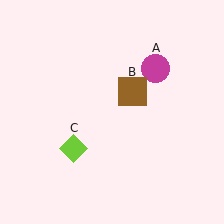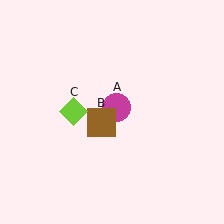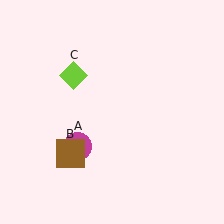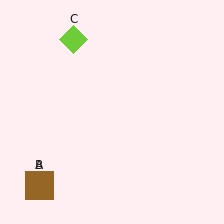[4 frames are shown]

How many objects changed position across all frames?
3 objects changed position: magenta circle (object A), brown square (object B), lime diamond (object C).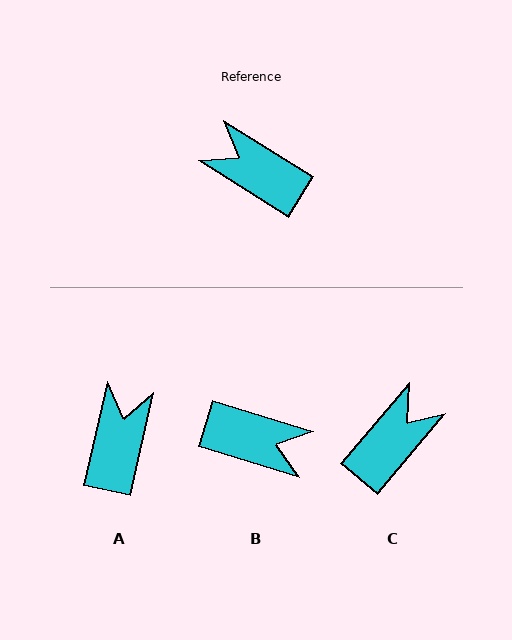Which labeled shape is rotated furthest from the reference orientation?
B, about 165 degrees away.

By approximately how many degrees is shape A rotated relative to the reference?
Approximately 70 degrees clockwise.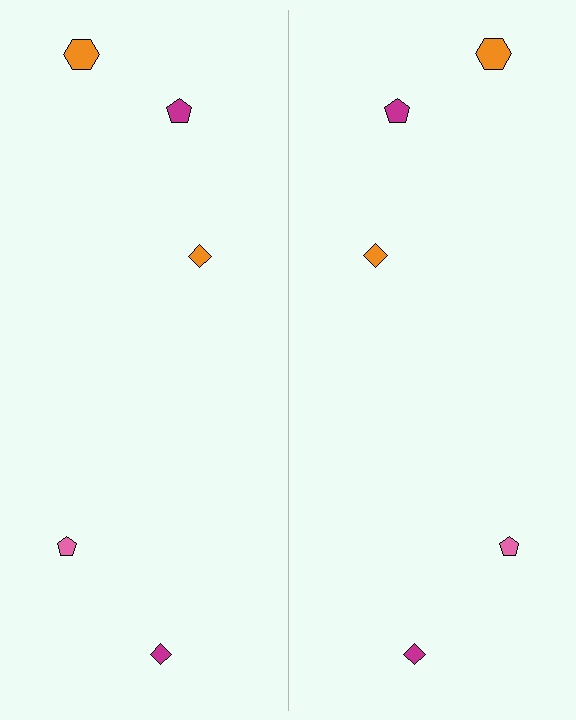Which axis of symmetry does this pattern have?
The pattern has a vertical axis of symmetry running through the center of the image.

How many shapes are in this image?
There are 10 shapes in this image.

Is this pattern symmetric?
Yes, this pattern has bilateral (reflection) symmetry.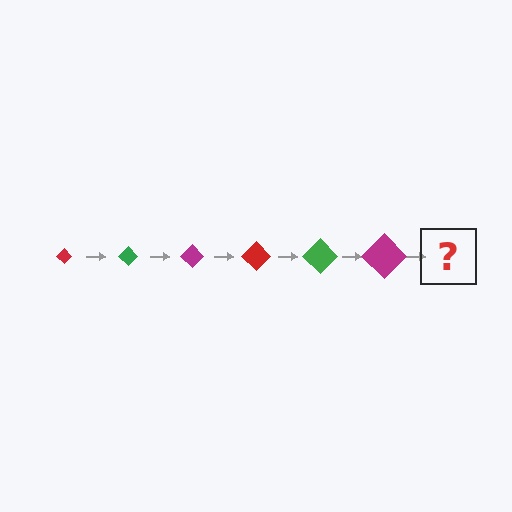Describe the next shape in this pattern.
It should be a red diamond, larger than the previous one.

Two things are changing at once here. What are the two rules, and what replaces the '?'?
The two rules are that the diamond grows larger each step and the color cycles through red, green, and magenta. The '?' should be a red diamond, larger than the previous one.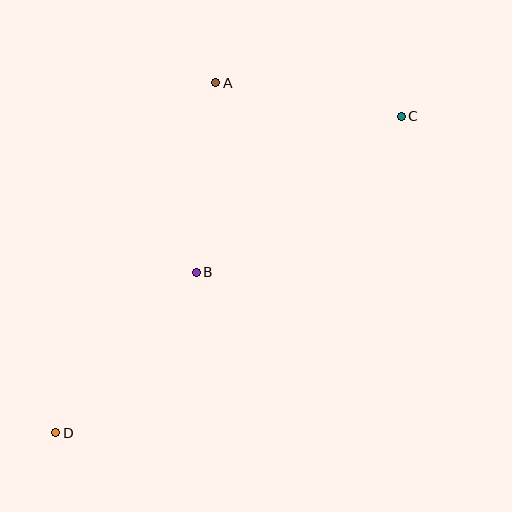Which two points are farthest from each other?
Points C and D are farthest from each other.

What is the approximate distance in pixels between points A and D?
The distance between A and D is approximately 385 pixels.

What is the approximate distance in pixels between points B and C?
The distance between B and C is approximately 258 pixels.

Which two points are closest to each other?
Points A and C are closest to each other.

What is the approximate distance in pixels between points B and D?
The distance between B and D is approximately 214 pixels.